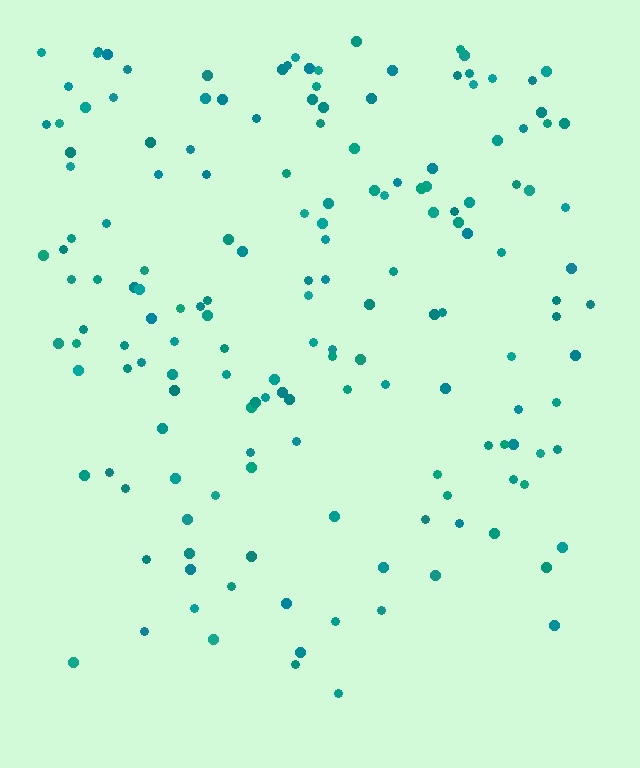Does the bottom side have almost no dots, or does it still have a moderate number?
Still a moderate number, just noticeably fewer than the top.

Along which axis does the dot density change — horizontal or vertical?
Vertical.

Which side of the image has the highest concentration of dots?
The top.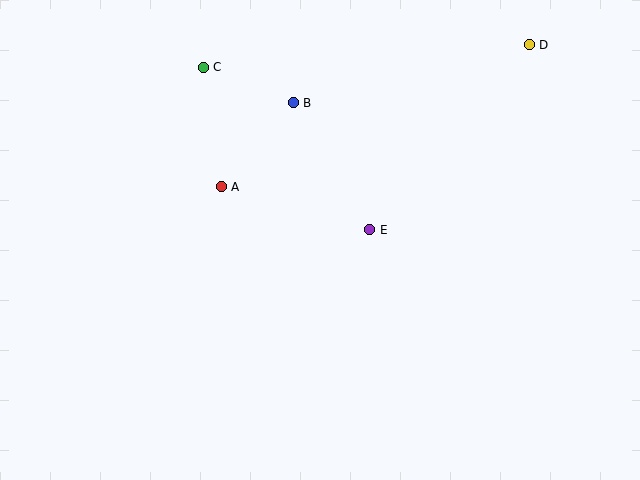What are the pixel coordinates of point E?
Point E is at (370, 230).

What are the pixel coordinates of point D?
Point D is at (529, 45).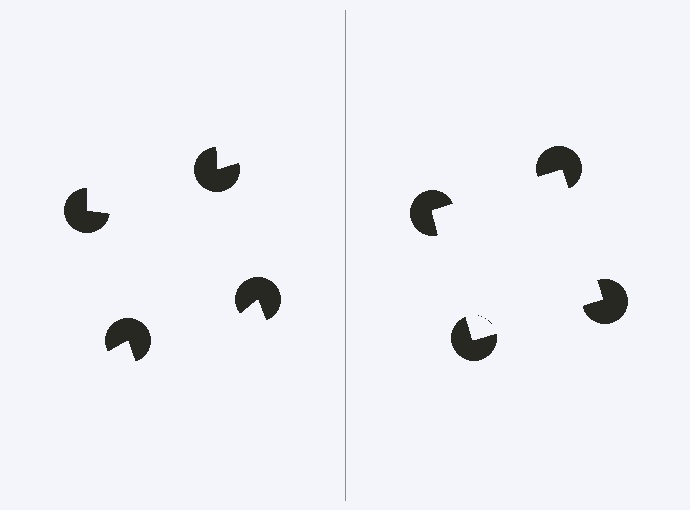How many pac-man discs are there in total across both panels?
8 — 4 on each side.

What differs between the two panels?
The pac-man discs are positioned identically on both sides; only the wedge orientations differ. On the right they align to a square; on the left they are misaligned.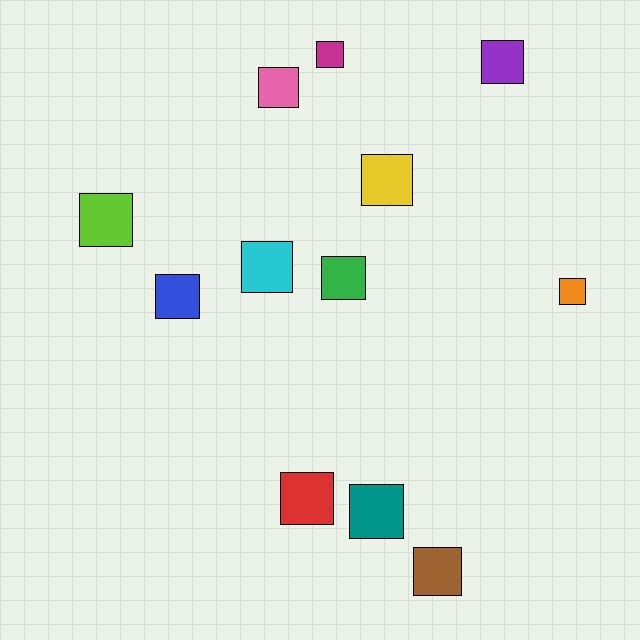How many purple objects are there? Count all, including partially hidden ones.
There is 1 purple object.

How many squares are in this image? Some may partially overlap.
There are 12 squares.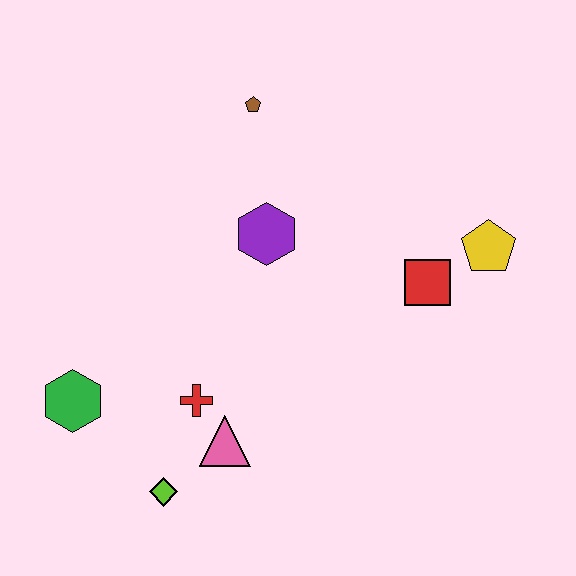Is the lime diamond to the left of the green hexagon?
No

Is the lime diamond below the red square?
Yes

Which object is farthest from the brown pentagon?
The lime diamond is farthest from the brown pentagon.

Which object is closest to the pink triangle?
The red cross is closest to the pink triangle.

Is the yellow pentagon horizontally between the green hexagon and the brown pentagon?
No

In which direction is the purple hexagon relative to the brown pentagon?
The purple hexagon is below the brown pentagon.